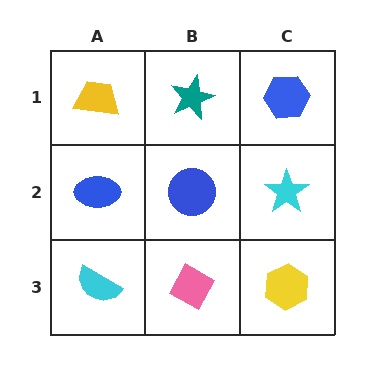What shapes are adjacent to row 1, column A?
A blue ellipse (row 2, column A), a teal star (row 1, column B).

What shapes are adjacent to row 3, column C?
A cyan star (row 2, column C), a pink diamond (row 3, column B).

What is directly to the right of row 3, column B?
A yellow hexagon.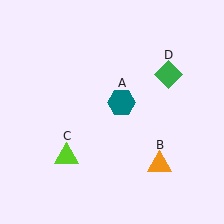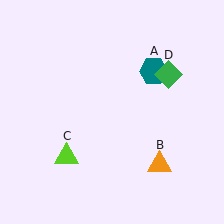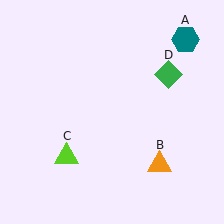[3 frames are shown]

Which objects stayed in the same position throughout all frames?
Orange triangle (object B) and lime triangle (object C) and green diamond (object D) remained stationary.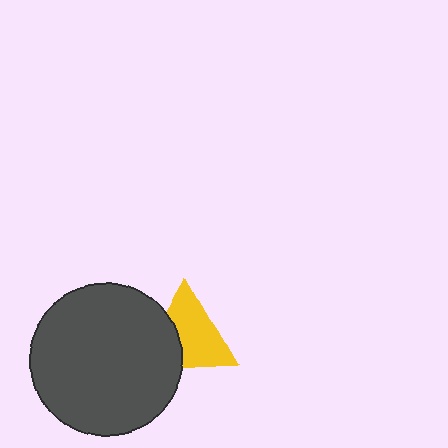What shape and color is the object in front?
The object in front is a dark gray circle.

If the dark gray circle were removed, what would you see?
You would see the complete yellow triangle.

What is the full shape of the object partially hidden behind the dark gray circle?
The partially hidden object is a yellow triangle.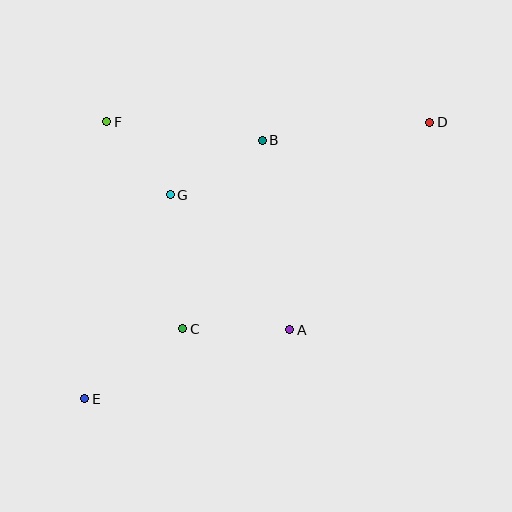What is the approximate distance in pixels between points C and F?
The distance between C and F is approximately 220 pixels.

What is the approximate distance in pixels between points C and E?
The distance between C and E is approximately 120 pixels.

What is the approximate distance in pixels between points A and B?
The distance between A and B is approximately 191 pixels.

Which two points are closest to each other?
Points F and G are closest to each other.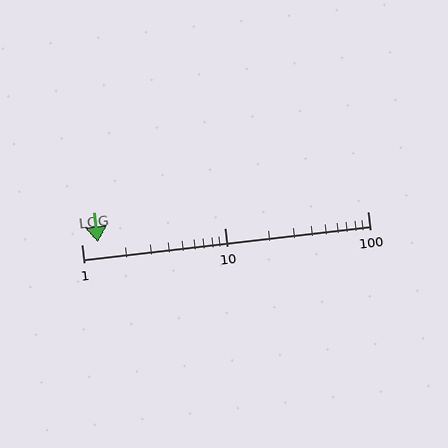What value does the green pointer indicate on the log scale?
The pointer indicates approximately 1.3.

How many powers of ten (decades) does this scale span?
The scale spans 2 decades, from 1 to 100.